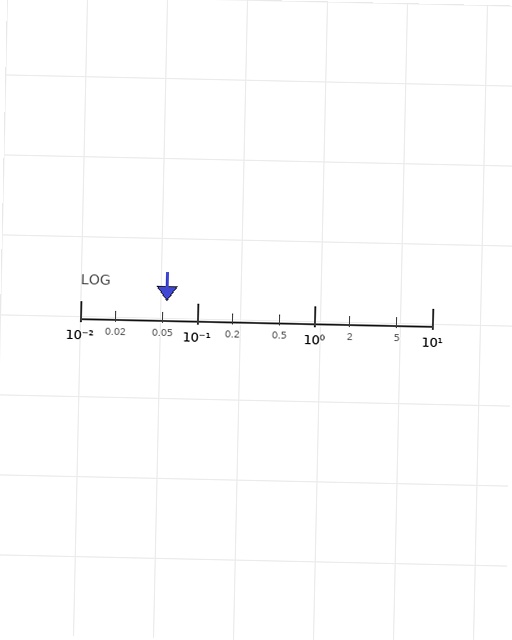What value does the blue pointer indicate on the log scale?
The pointer indicates approximately 0.055.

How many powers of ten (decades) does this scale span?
The scale spans 3 decades, from 0.01 to 10.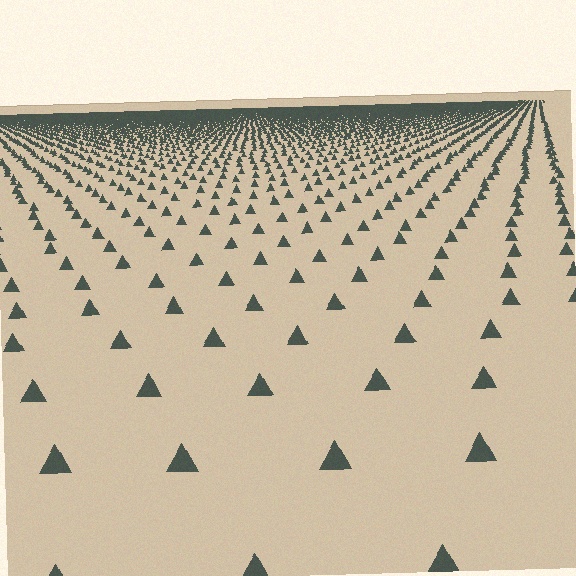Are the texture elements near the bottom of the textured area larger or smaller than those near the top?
Larger. Near the bottom, elements are closer to the viewer and appear at a bigger on-screen size.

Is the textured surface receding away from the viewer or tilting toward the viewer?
The surface is receding away from the viewer. Texture elements get smaller and denser toward the top.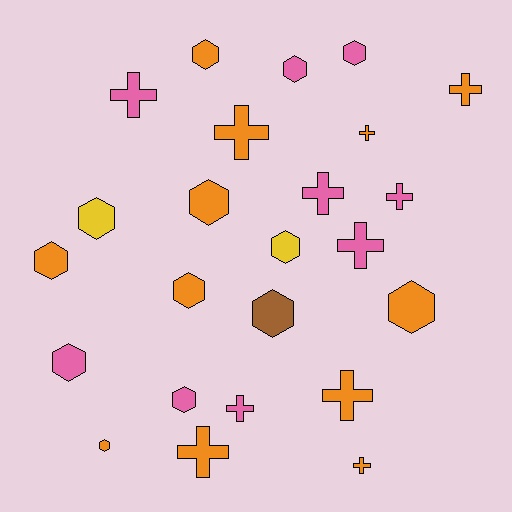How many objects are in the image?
There are 24 objects.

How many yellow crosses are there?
There are no yellow crosses.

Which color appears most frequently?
Orange, with 12 objects.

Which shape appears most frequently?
Hexagon, with 13 objects.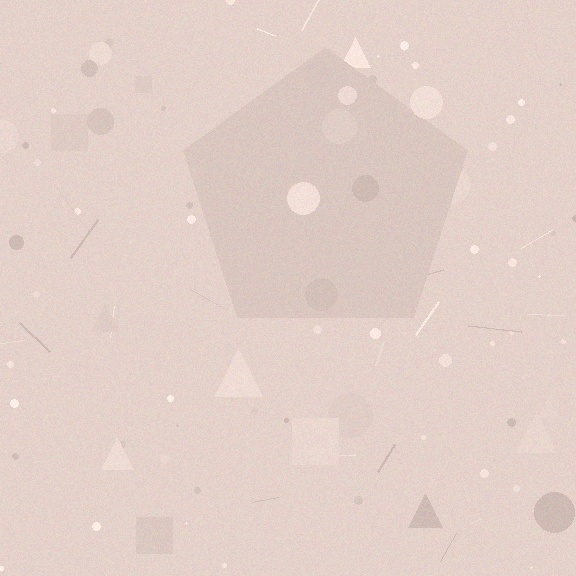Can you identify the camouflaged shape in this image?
The camouflaged shape is a pentagon.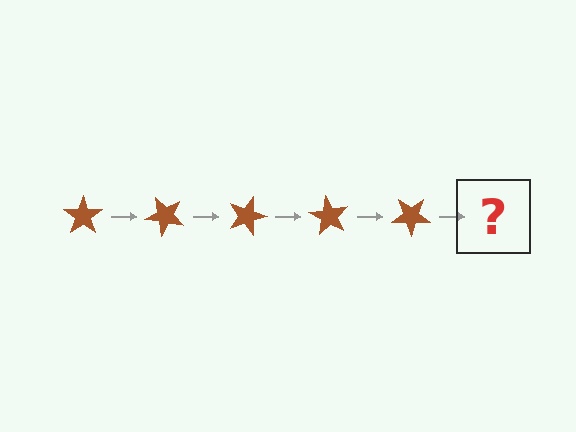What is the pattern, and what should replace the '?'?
The pattern is that the star rotates 45 degrees each step. The '?' should be a brown star rotated 225 degrees.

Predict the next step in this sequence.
The next step is a brown star rotated 225 degrees.